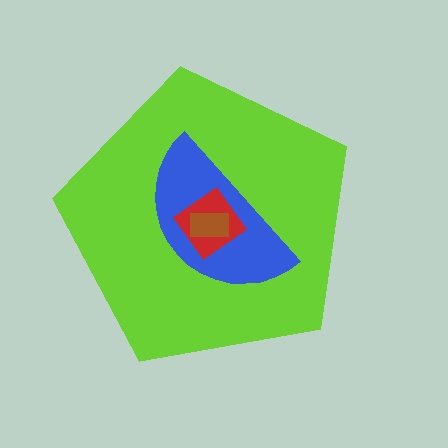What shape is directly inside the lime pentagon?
The blue semicircle.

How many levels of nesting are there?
4.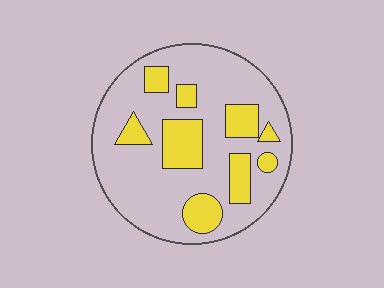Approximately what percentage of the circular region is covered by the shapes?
Approximately 25%.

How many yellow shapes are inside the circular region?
9.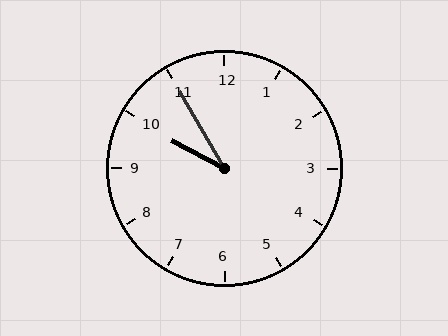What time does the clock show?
9:55.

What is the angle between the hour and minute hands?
Approximately 32 degrees.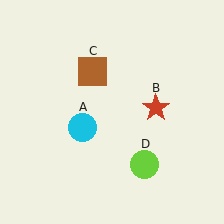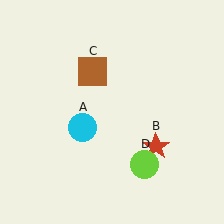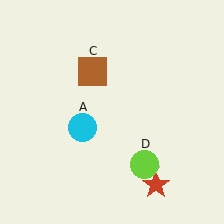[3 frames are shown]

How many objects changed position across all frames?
1 object changed position: red star (object B).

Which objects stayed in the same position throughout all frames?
Cyan circle (object A) and brown square (object C) and lime circle (object D) remained stationary.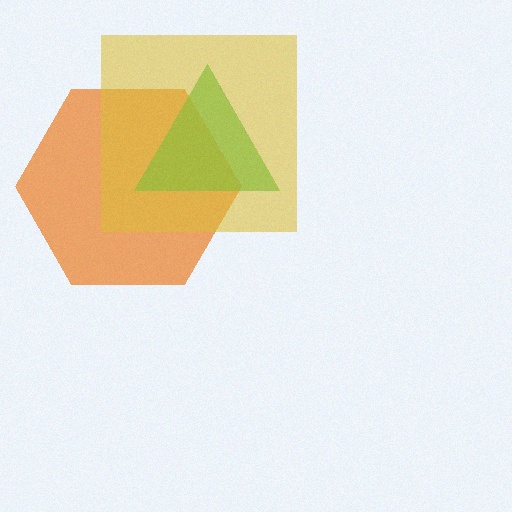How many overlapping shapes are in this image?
There are 3 overlapping shapes in the image.